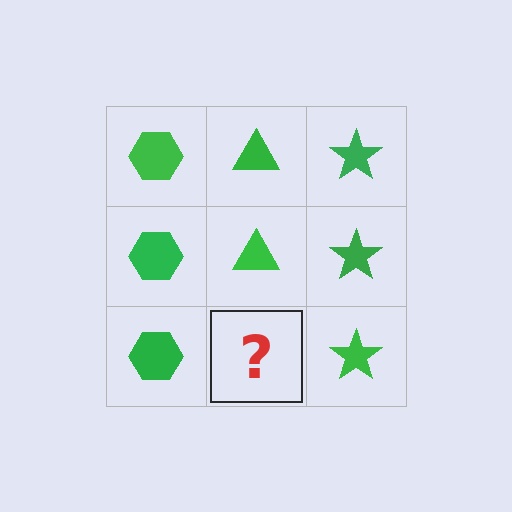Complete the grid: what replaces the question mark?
The question mark should be replaced with a green triangle.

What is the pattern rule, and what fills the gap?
The rule is that each column has a consistent shape. The gap should be filled with a green triangle.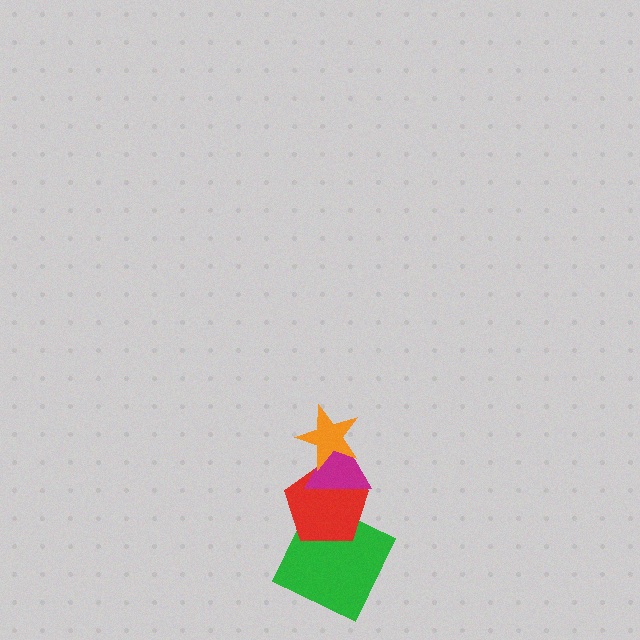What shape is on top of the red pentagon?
The magenta triangle is on top of the red pentagon.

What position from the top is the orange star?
The orange star is 1st from the top.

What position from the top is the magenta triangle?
The magenta triangle is 2nd from the top.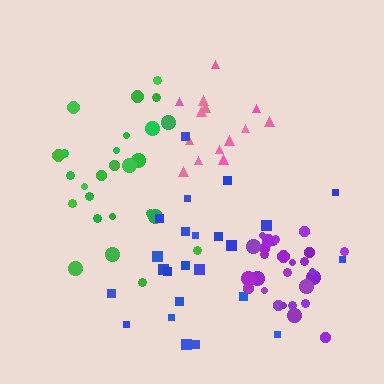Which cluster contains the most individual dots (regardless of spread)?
Green (27).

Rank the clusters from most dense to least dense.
purple, pink, green, blue.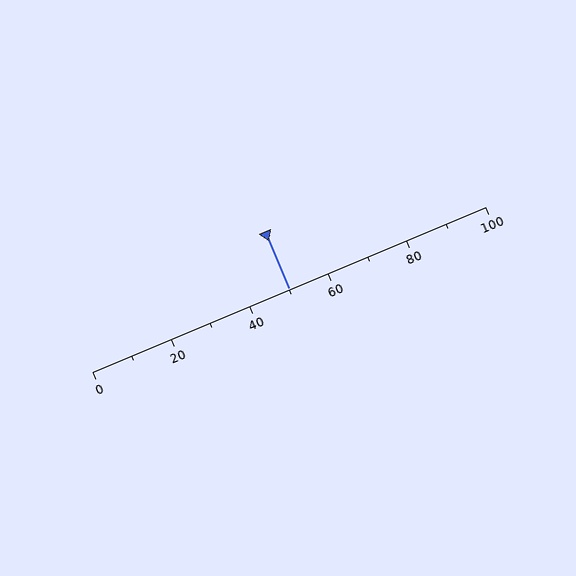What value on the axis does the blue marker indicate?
The marker indicates approximately 50.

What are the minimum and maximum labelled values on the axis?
The axis runs from 0 to 100.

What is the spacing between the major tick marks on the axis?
The major ticks are spaced 20 apart.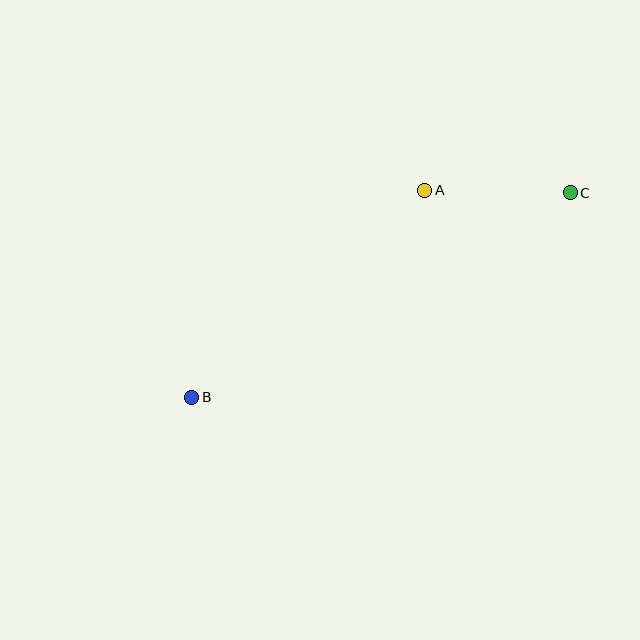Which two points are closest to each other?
Points A and C are closest to each other.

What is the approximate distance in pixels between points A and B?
The distance between A and B is approximately 311 pixels.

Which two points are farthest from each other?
Points B and C are farthest from each other.